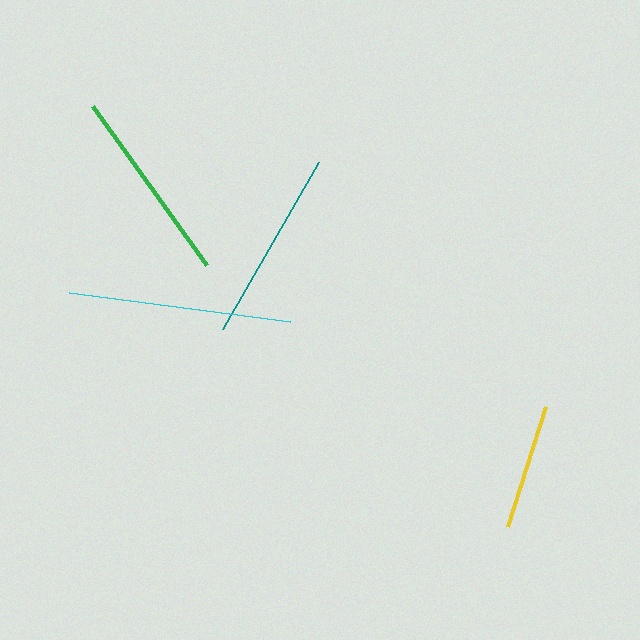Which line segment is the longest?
The cyan line is the longest at approximately 223 pixels.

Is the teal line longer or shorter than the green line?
The green line is longer than the teal line.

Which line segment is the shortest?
The yellow line is the shortest at approximately 125 pixels.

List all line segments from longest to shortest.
From longest to shortest: cyan, green, teal, yellow.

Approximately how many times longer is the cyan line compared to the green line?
The cyan line is approximately 1.1 times the length of the green line.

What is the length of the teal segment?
The teal segment is approximately 193 pixels long.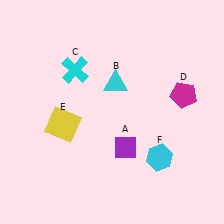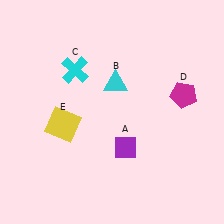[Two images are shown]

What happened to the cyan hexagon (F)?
The cyan hexagon (F) was removed in Image 2. It was in the bottom-right area of Image 1.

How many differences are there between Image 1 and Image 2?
There is 1 difference between the two images.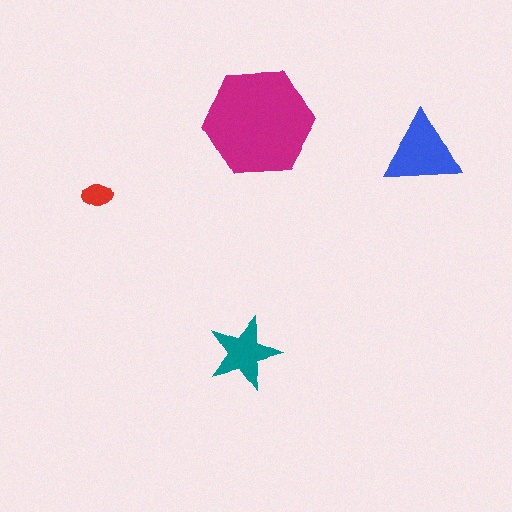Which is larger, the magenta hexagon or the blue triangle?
The magenta hexagon.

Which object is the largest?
The magenta hexagon.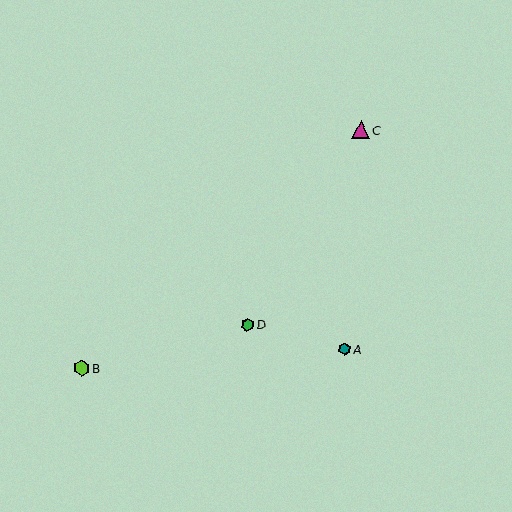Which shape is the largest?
The magenta triangle (labeled C) is the largest.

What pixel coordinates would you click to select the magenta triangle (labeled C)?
Click at (360, 130) to select the magenta triangle C.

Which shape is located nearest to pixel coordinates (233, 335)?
The green hexagon (labeled D) at (247, 325) is nearest to that location.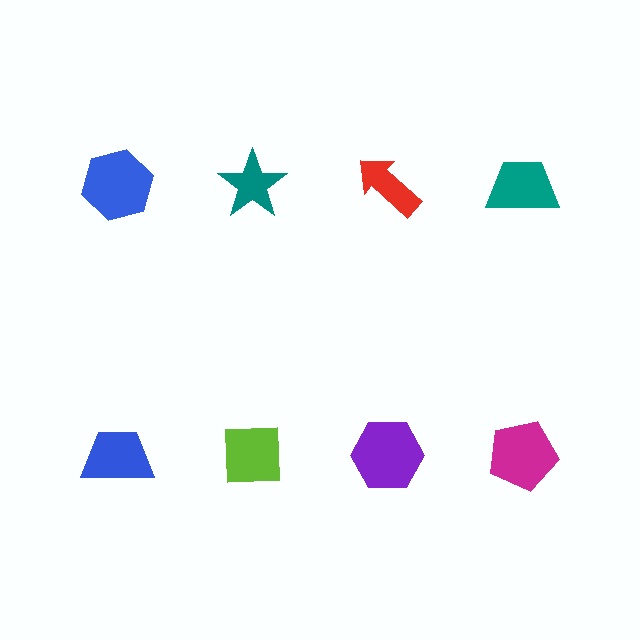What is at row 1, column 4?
A teal trapezoid.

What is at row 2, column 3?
A purple hexagon.